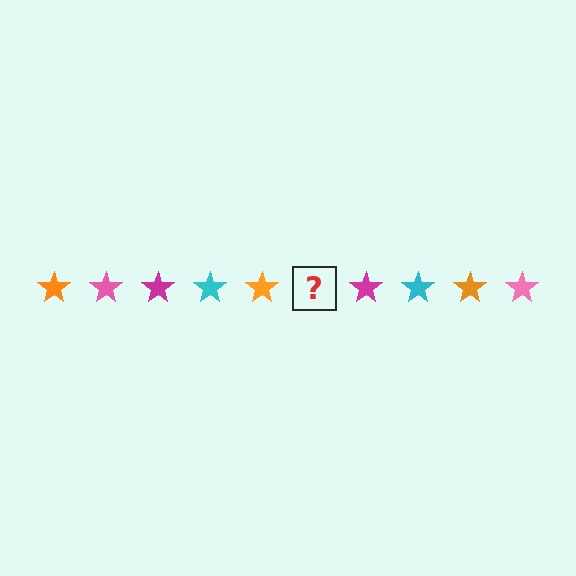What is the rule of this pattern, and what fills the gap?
The rule is that the pattern cycles through orange, pink, magenta, cyan stars. The gap should be filled with a pink star.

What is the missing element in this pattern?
The missing element is a pink star.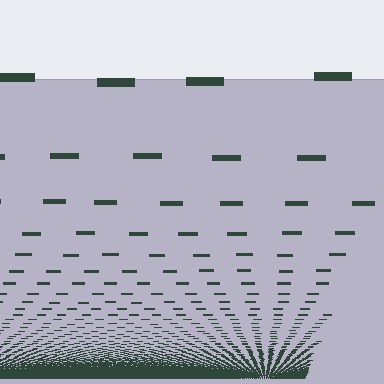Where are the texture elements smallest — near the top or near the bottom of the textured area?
Near the bottom.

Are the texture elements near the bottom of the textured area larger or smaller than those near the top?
Smaller. The gradient is inverted — elements near the bottom are smaller and denser.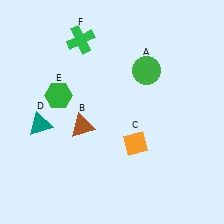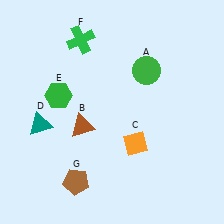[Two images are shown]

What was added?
A brown pentagon (G) was added in Image 2.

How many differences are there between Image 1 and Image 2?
There is 1 difference between the two images.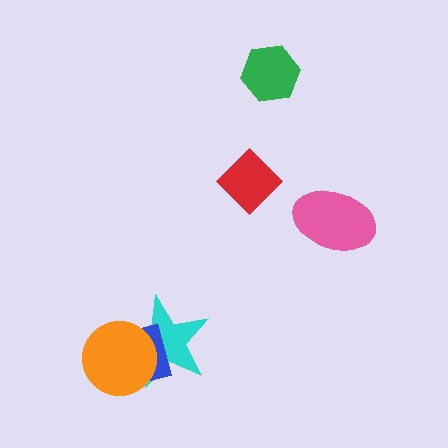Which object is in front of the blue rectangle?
The orange circle is in front of the blue rectangle.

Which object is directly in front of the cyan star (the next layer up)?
The blue rectangle is directly in front of the cyan star.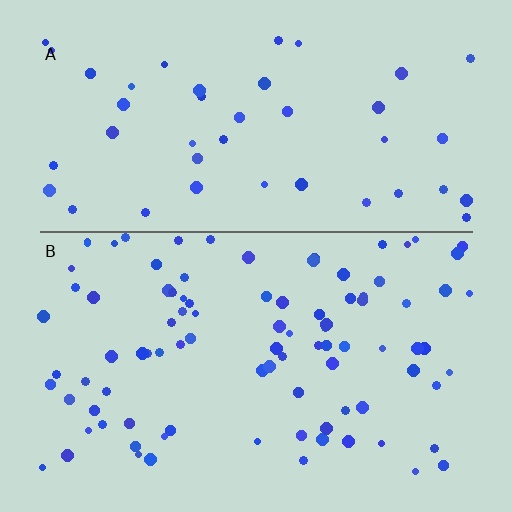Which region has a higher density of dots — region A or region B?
B (the bottom).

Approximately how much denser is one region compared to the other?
Approximately 2.1× — region B over region A.